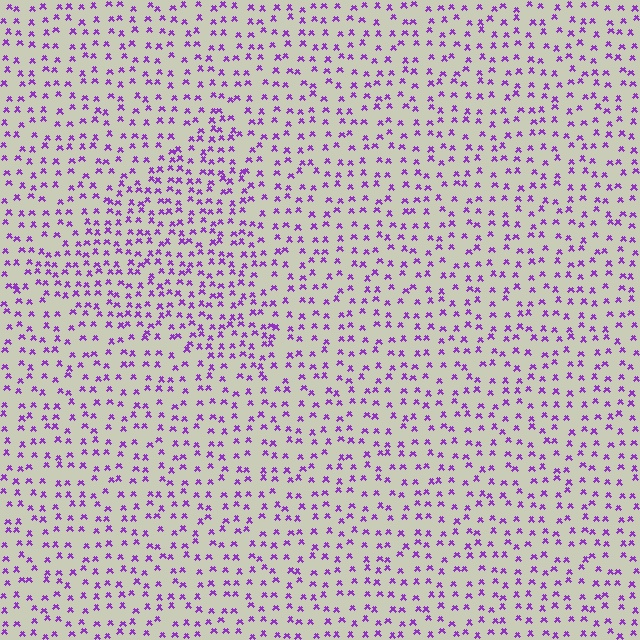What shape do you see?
I see a triangle.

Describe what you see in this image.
The image contains small purple elements arranged at two different densities. A triangle-shaped region is visible where the elements are more densely packed than the surrounding area.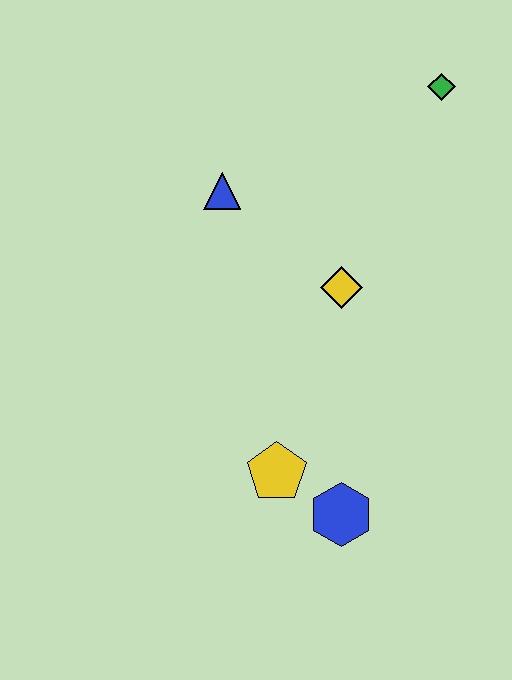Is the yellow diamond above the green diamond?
No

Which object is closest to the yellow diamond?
The blue triangle is closest to the yellow diamond.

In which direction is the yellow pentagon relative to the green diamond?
The yellow pentagon is below the green diamond.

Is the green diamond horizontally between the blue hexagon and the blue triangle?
No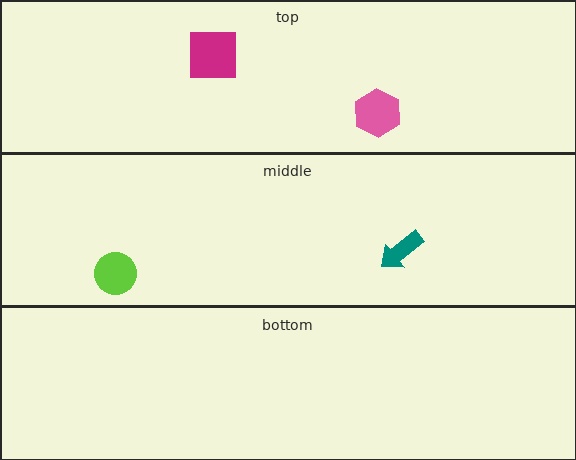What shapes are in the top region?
The magenta square, the pink hexagon.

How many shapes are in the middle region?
2.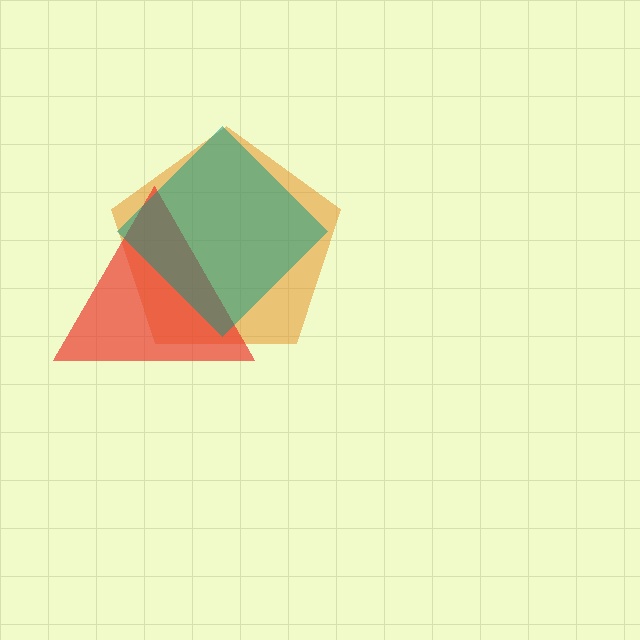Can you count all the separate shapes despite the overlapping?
Yes, there are 3 separate shapes.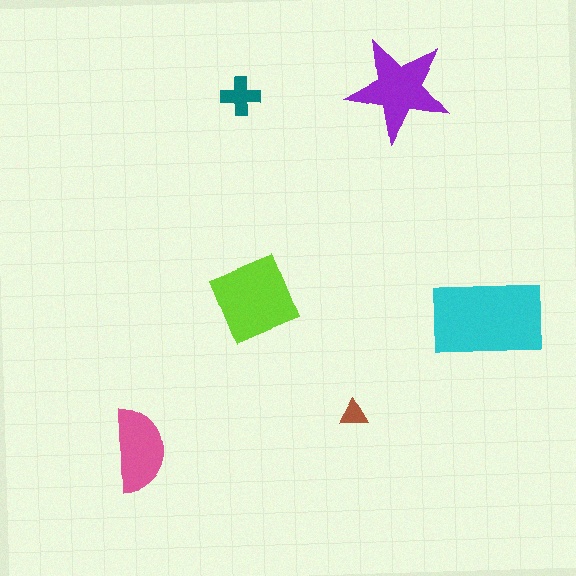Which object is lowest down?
The pink semicircle is bottommost.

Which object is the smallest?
The brown triangle.